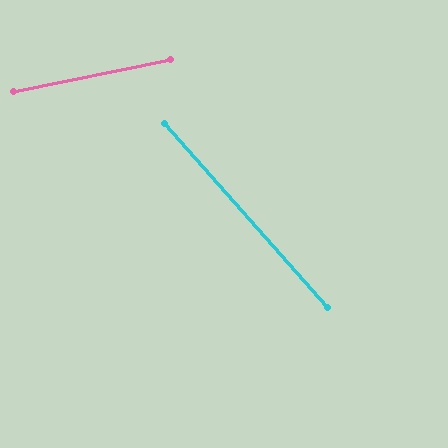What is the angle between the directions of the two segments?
Approximately 60 degrees.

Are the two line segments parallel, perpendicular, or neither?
Neither parallel nor perpendicular — they differ by about 60°.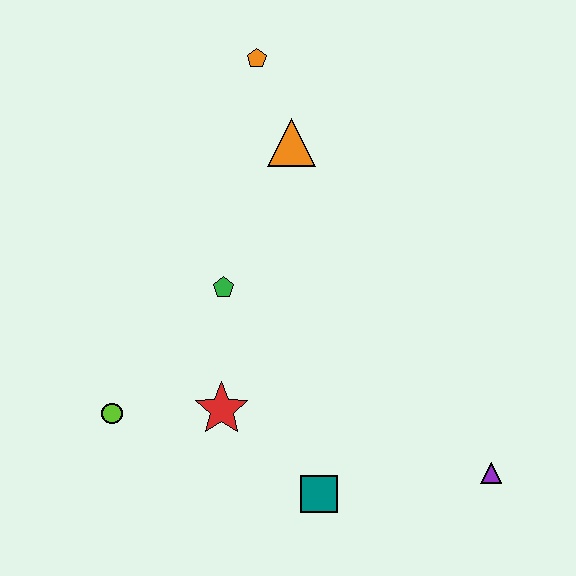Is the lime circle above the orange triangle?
No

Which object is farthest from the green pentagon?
The purple triangle is farthest from the green pentagon.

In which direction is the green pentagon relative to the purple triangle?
The green pentagon is to the left of the purple triangle.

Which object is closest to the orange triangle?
The orange pentagon is closest to the orange triangle.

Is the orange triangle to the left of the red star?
No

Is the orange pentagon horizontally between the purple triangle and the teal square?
No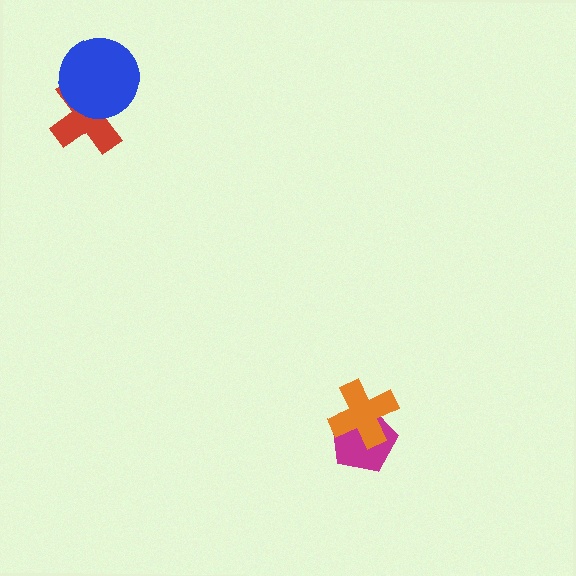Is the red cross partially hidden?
Yes, it is partially covered by another shape.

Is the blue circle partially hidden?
No, no other shape covers it.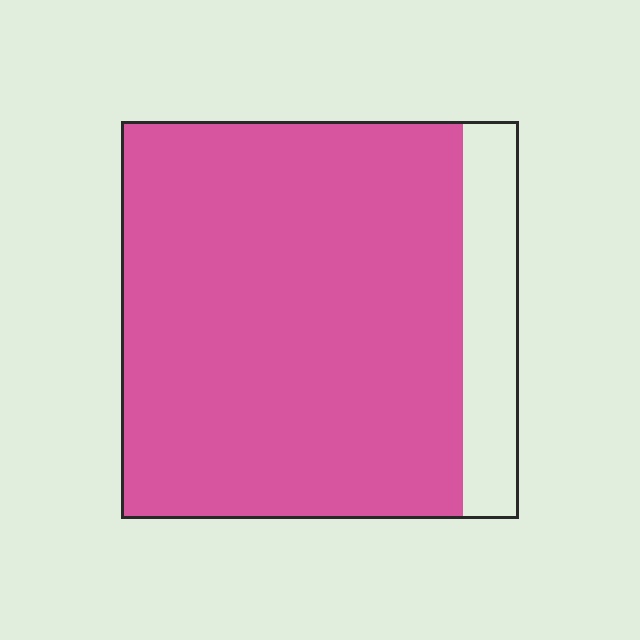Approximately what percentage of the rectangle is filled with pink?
Approximately 85%.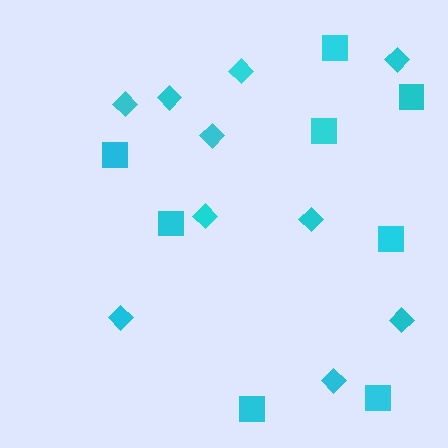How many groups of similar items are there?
There are 2 groups: one group of squares (8) and one group of diamonds (10).